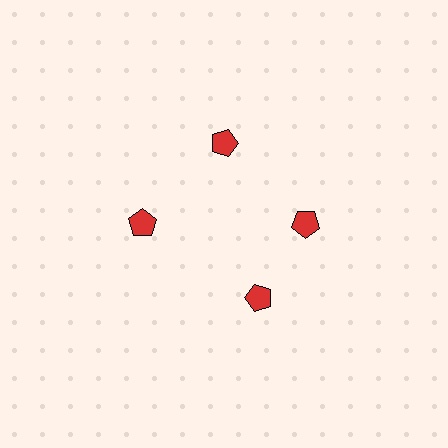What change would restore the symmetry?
The symmetry would be restored by rotating it back into even spacing with its neighbors so that all 4 pentagons sit at equal angles and equal distance from the center.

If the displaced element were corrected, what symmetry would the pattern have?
It would have 4-fold rotational symmetry — the pattern would map onto itself every 90 degrees.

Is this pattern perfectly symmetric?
No. The 4 red pentagons are arranged in a ring, but one element near the 6 o'clock position is rotated out of alignment along the ring, breaking the 4-fold rotational symmetry.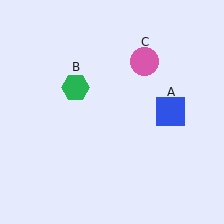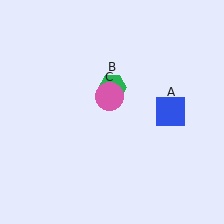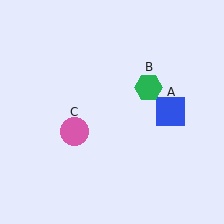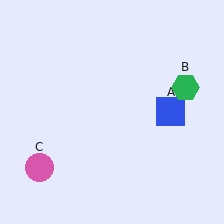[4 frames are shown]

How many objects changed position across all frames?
2 objects changed position: green hexagon (object B), pink circle (object C).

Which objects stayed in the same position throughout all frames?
Blue square (object A) remained stationary.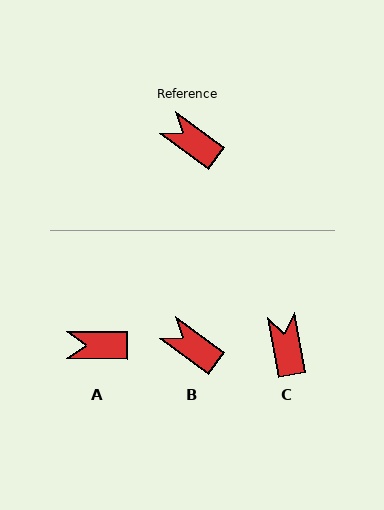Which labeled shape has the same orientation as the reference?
B.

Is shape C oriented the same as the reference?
No, it is off by about 43 degrees.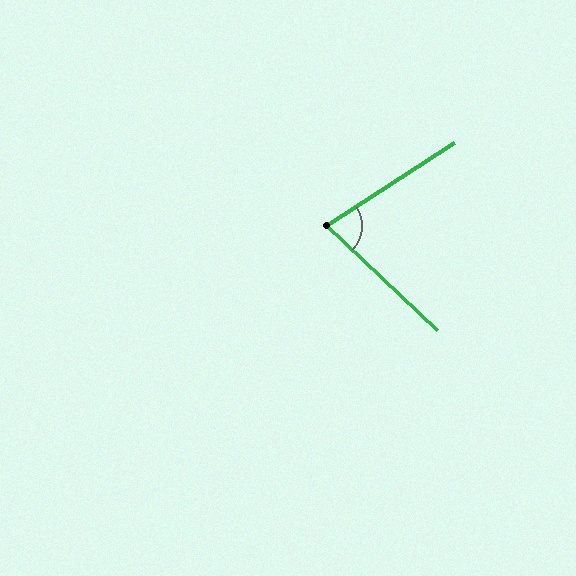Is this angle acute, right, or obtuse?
It is acute.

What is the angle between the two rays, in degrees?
Approximately 76 degrees.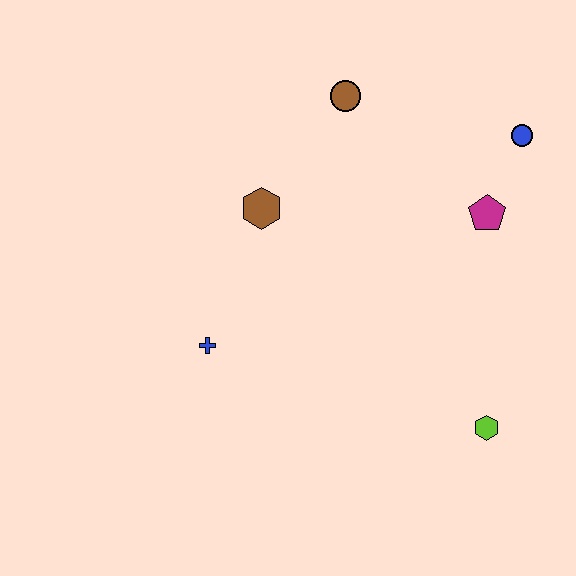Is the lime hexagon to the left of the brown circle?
No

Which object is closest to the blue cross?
The brown hexagon is closest to the blue cross.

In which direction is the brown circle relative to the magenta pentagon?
The brown circle is to the left of the magenta pentagon.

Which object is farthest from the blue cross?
The blue circle is farthest from the blue cross.